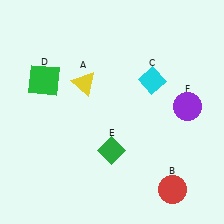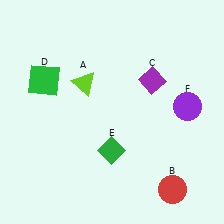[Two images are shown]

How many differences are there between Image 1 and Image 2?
There are 2 differences between the two images.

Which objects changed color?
A changed from yellow to lime. C changed from cyan to purple.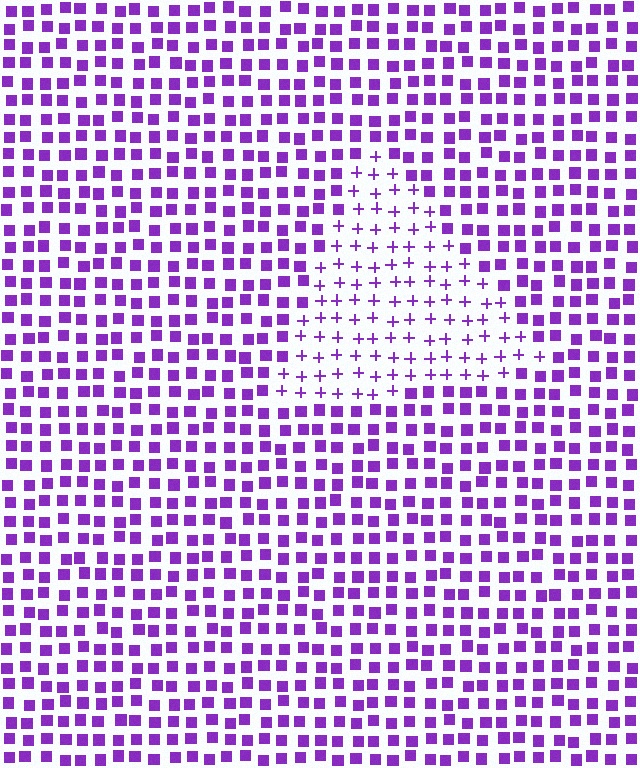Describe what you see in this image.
The image is filled with small purple elements arranged in a uniform grid. A triangle-shaped region contains plus signs, while the surrounding area contains squares. The boundary is defined purely by the change in element shape.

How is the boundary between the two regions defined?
The boundary is defined by a change in element shape: plus signs inside vs. squares outside. All elements share the same color and spacing.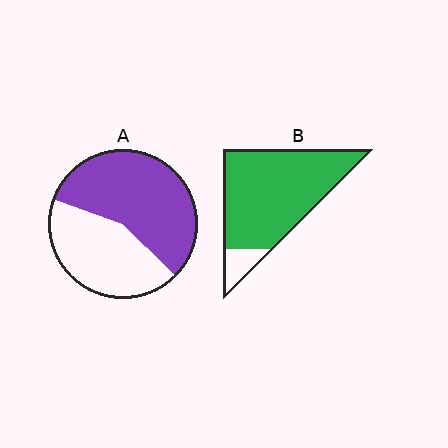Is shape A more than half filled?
Yes.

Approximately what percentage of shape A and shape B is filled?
A is approximately 55% and B is approximately 90%.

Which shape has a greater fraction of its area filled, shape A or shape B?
Shape B.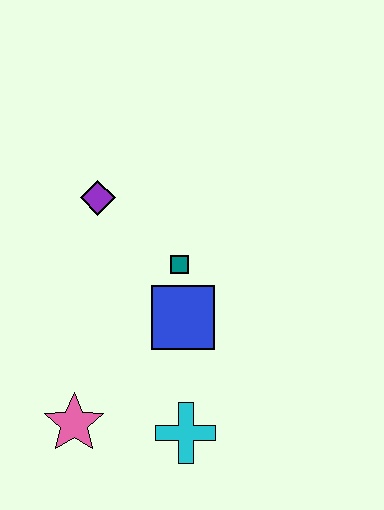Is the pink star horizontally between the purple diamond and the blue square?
No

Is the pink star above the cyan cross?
Yes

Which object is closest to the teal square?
The blue square is closest to the teal square.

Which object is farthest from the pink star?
The purple diamond is farthest from the pink star.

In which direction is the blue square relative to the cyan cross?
The blue square is above the cyan cross.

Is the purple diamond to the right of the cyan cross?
No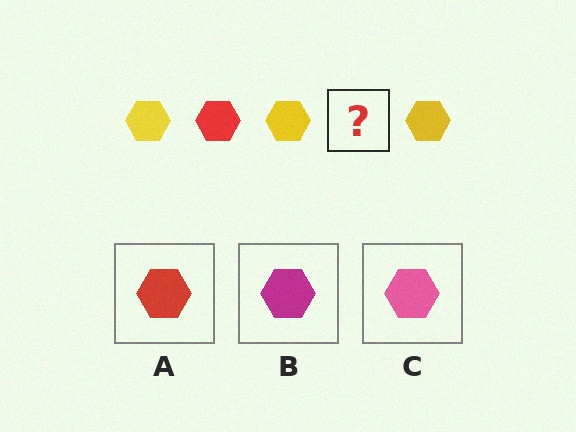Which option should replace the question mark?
Option A.